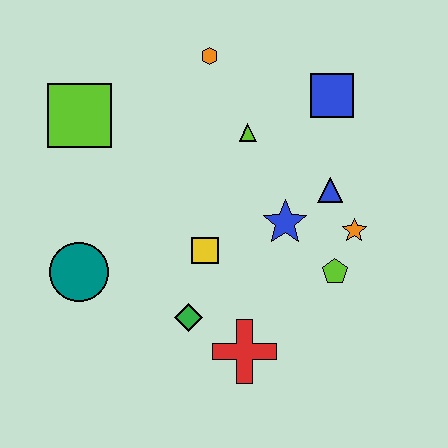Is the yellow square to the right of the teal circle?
Yes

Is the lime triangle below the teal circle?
No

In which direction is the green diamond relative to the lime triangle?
The green diamond is below the lime triangle.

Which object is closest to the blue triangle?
The orange star is closest to the blue triangle.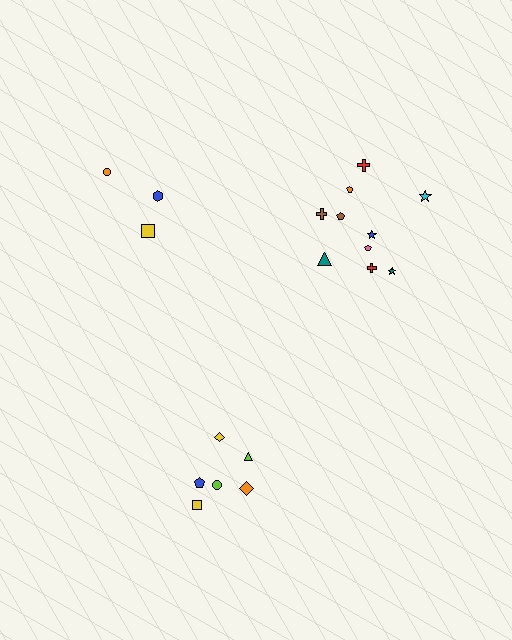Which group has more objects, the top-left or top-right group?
The top-right group.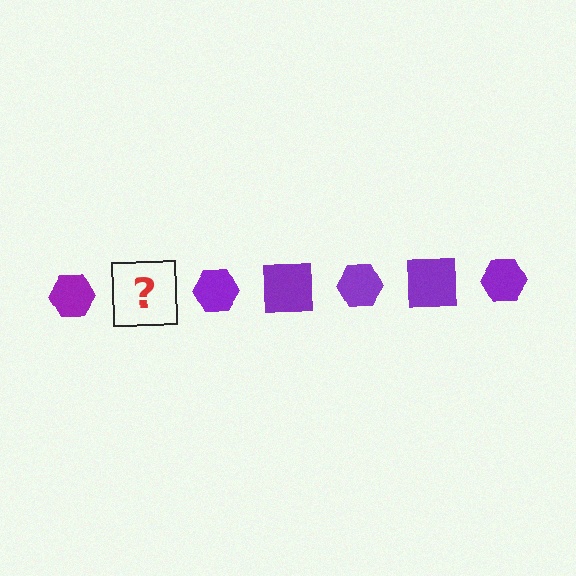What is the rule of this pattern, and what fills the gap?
The rule is that the pattern cycles through hexagon, square shapes in purple. The gap should be filled with a purple square.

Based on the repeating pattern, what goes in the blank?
The blank should be a purple square.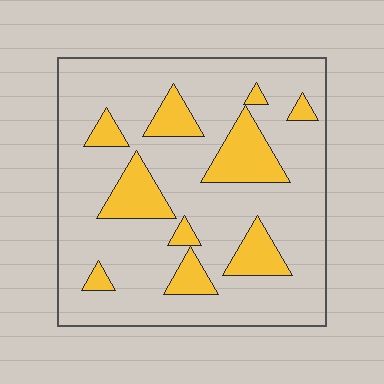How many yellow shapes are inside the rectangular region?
10.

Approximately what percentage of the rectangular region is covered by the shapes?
Approximately 20%.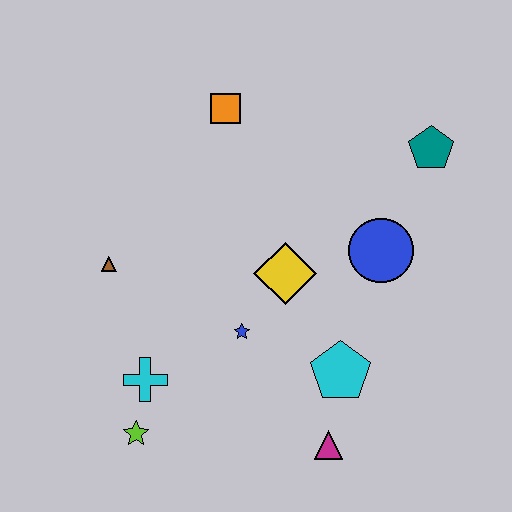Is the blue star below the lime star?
No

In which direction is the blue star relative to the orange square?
The blue star is below the orange square.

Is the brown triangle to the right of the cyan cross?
No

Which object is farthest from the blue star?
The teal pentagon is farthest from the blue star.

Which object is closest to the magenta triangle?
The cyan pentagon is closest to the magenta triangle.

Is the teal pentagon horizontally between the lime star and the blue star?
No